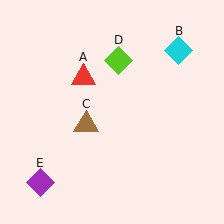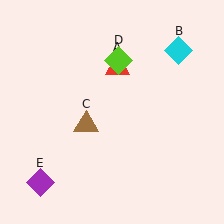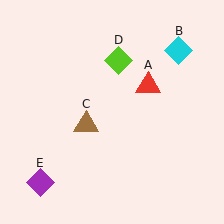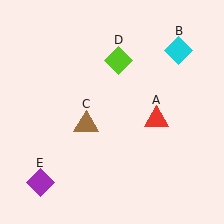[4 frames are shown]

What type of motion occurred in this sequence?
The red triangle (object A) rotated clockwise around the center of the scene.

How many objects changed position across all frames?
1 object changed position: red triangle (object A).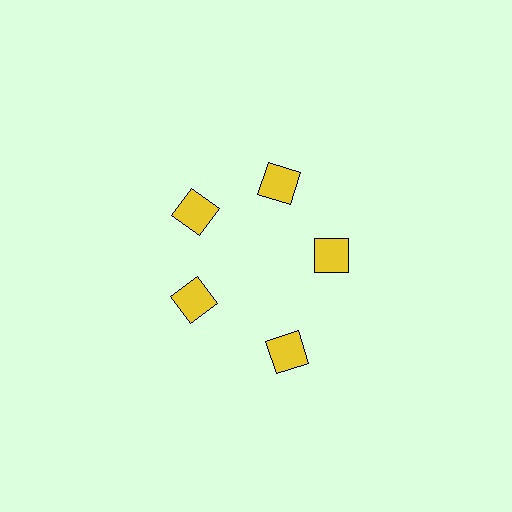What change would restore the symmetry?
The symmetry would be restored by moving it inward, back onto the ring so that all 5 squares sit at equal angles and equal distance from the center.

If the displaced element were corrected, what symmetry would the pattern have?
It would have 5-fold rotational symmetry — the pattern would map onto itself every 72 degrees.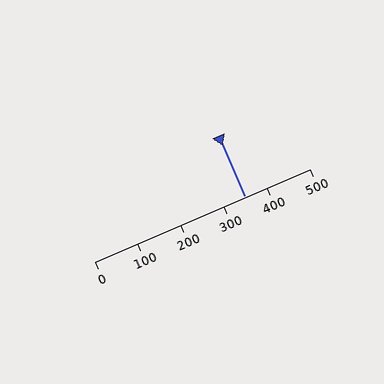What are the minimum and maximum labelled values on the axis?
The axis runs from 0 to 500.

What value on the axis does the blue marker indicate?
The marker indicates approximately 350.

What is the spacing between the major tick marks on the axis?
The major ticks are spaced 100 apart.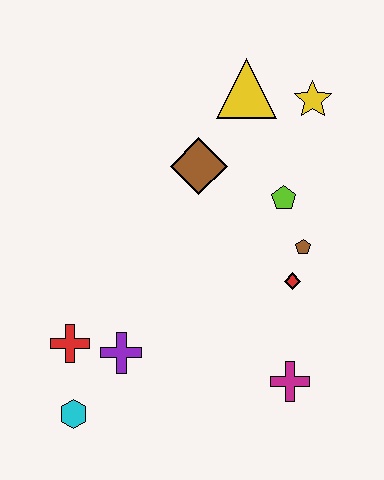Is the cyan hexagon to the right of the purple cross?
No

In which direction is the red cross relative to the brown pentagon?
The red cross is to the left of the brown pentagon.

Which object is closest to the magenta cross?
The red diamond is closest to the magenta cross.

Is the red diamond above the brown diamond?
No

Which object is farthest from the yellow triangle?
The cyan hexagon is farthest from the yellow triangle.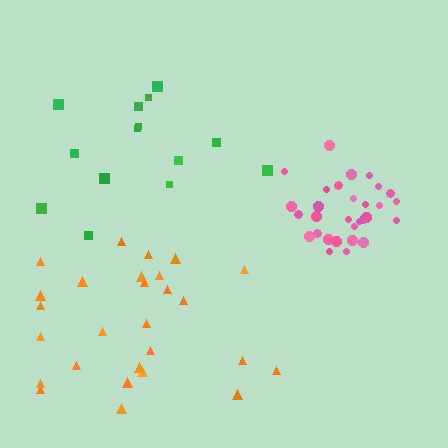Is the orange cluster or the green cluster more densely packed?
Orange.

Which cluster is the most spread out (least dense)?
Green.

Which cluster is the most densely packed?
Pink.